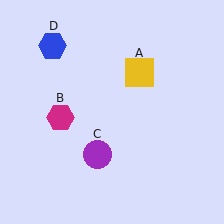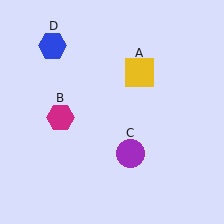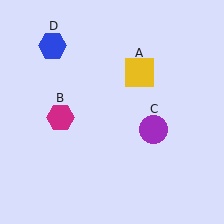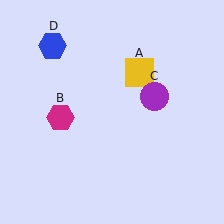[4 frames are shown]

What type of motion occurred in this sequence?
The purple circle (object C) rotated counterclockwise around the center of the scene.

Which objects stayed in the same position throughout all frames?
Yellow square (object A) and magenta hexagon (object B) and blue hexagon (object D) remained stationary.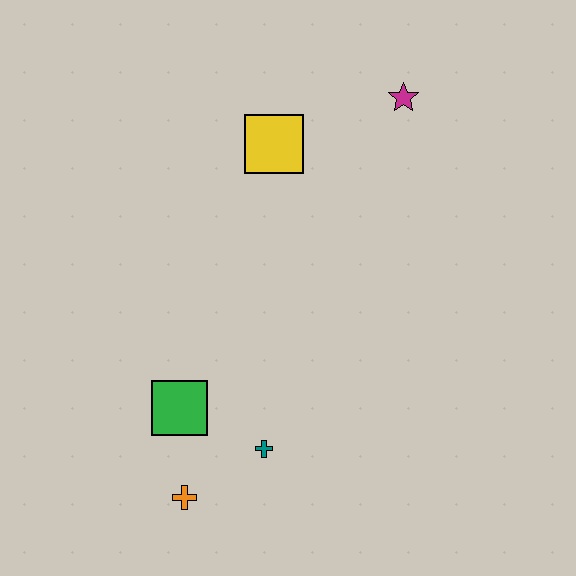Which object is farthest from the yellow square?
The orange cross is farthest from the yellow square.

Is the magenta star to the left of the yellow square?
No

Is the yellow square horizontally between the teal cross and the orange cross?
No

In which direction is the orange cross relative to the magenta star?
The orange cross is below the magenta star.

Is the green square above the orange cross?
Yes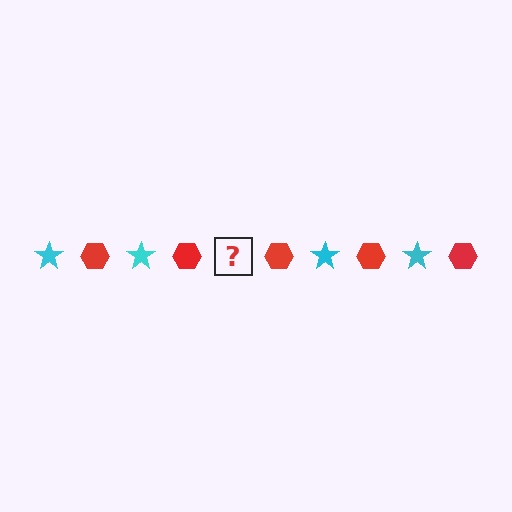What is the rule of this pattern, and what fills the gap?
The rule is that the pattern alternates between cyan star and red hexagon. The gap should be filled with a cyan star.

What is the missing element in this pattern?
The missing element is a cyan star.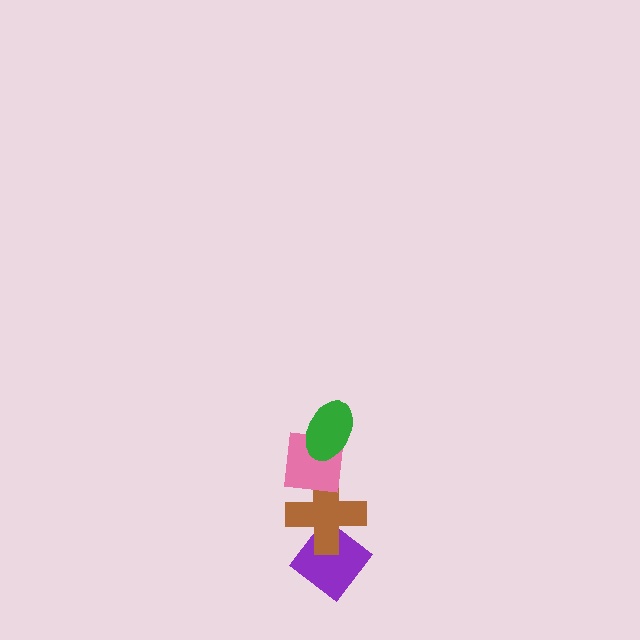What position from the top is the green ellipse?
The green ellipse is 1st from the top.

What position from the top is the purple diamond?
The purple diamond is 4th from the top.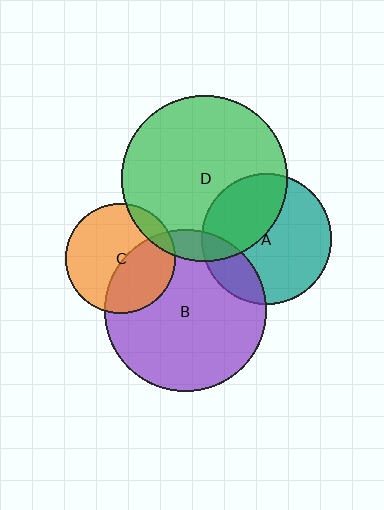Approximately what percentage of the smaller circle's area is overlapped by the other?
Approximately 40%.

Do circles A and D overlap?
Yes.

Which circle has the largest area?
Circle D (green).